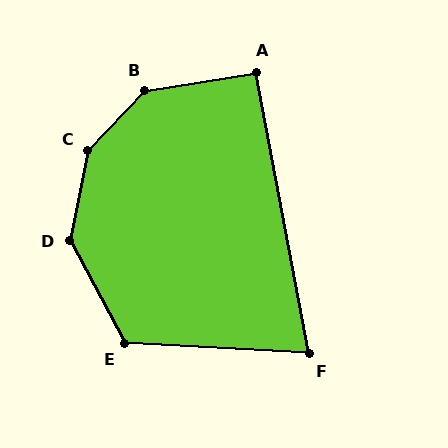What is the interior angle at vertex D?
Approximately 141 degrees (obtuse).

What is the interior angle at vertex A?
Approximately 91 degrees (approximately right).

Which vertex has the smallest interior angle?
F, at approximately 76 degrees.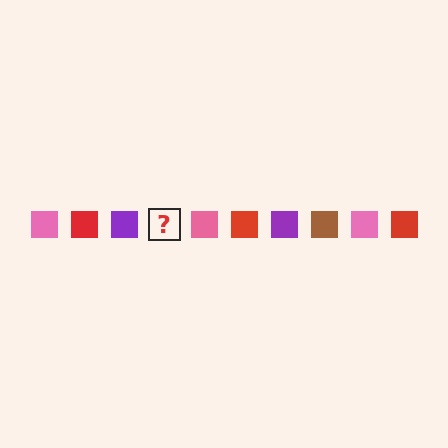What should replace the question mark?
The question mark should be replaced with a brown square.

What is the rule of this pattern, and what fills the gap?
The rule is that the pattern cycles through pink, red, purple, brown squares. The gap should be filled with a brown square.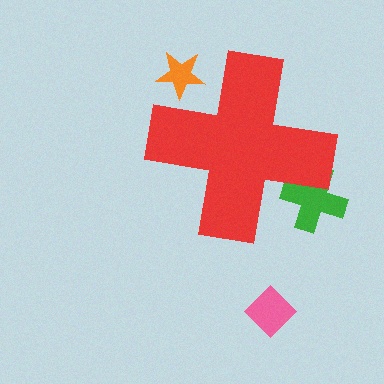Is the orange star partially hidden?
Yes, the orange star is partially hidden behind the red cross.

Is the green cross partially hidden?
Yes, the green cross is partially hidden behind the red cross.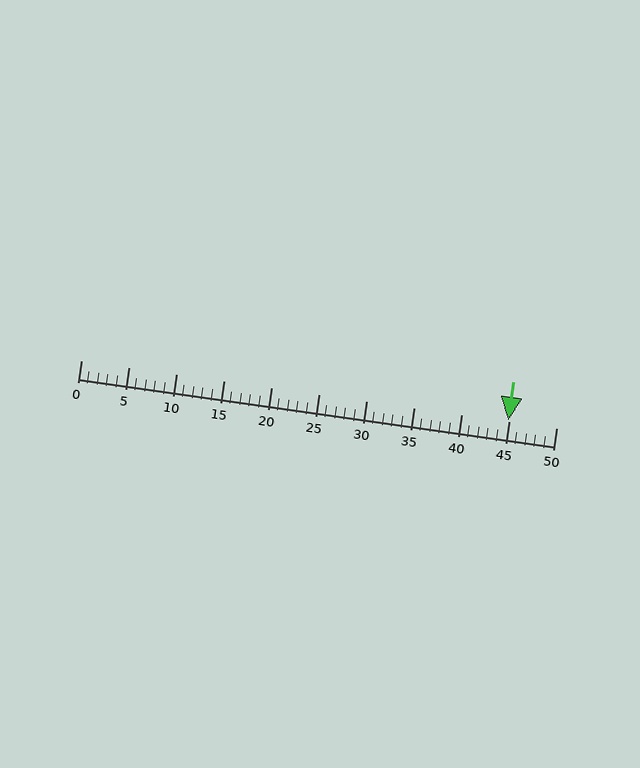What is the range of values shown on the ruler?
The ruler shows values from 0 to 50.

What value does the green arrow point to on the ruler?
The green arrow points to approximately 45.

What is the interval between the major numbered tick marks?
The major tick marks are spaced 5 units apart.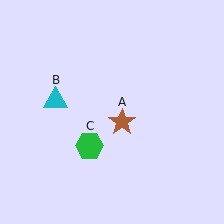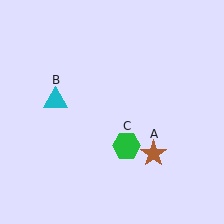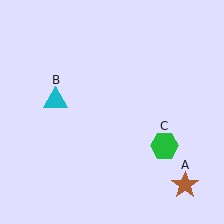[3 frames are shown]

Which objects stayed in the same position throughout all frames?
Cyan triangle (object B) remained stationary.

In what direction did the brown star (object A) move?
The brown star (object A) moved down and to the right.